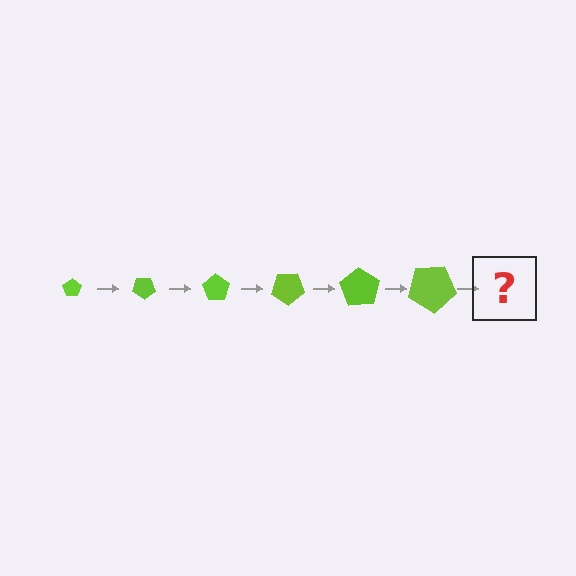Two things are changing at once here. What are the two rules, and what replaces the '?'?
The two rules are that the pentagon grows larger each step and it rotates 35 degrees each step. The '?' should be a pentagon, larger than the previous one and rotated 210 degrees from the start.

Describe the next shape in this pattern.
It should be a pentagon, larger than the previous one and rotated 210 degrees from the start.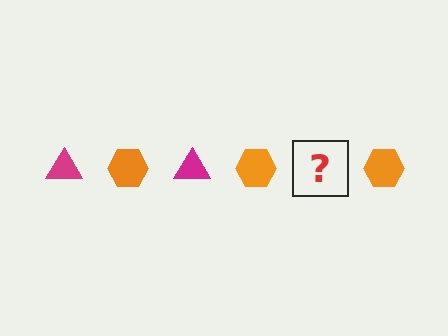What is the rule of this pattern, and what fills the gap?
The rule is that the pattern alternates between magenta triangle and orange hexagon. The gap should be filled with a magenta triangle.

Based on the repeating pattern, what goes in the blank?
The blank should be a magenta triangle.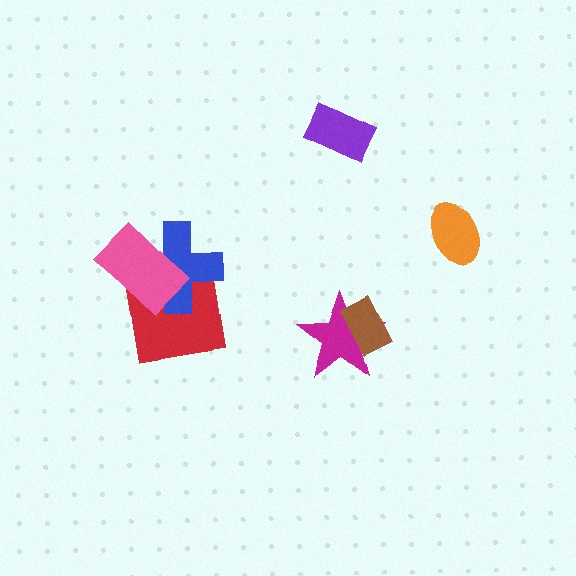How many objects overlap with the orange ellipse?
0 objects overlap with the orange ellipse.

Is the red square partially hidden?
Yes, it is partially covered by another shape.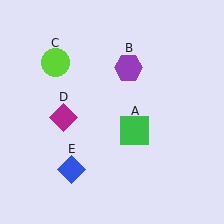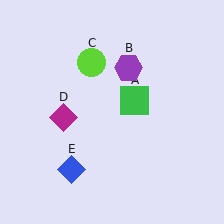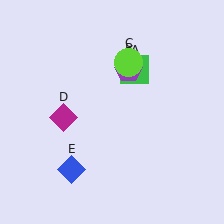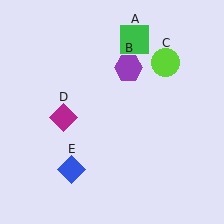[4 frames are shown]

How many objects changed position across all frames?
2 objects changed position: green square (object A), lime circle (object C).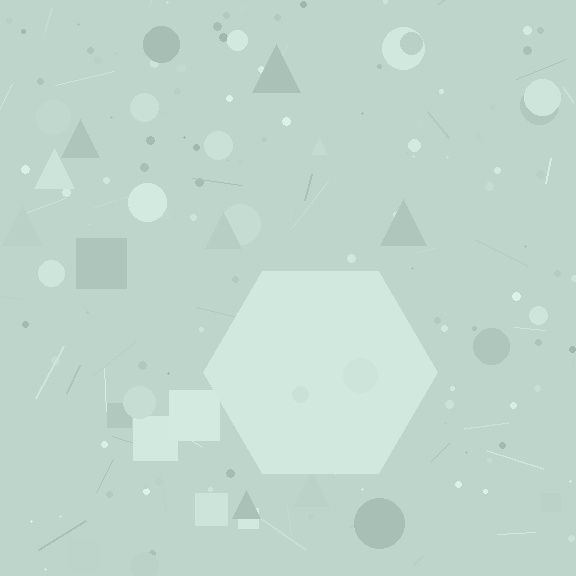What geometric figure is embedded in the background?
A hexagon is embedded in the background.